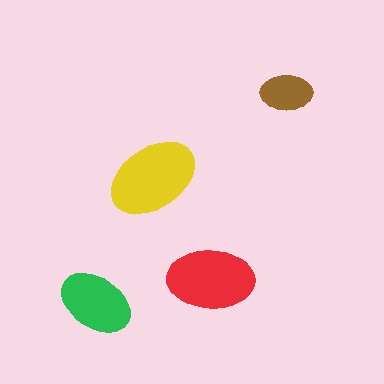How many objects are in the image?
There are 4 objects in the image.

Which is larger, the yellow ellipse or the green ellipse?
The yellow one.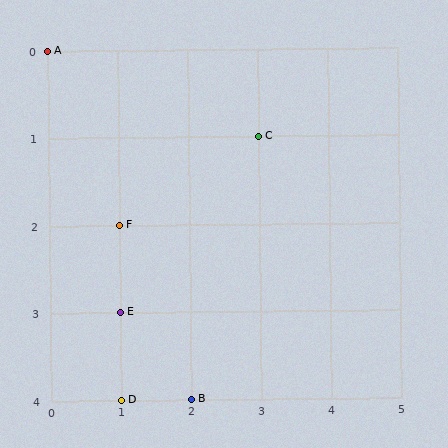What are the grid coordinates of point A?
Point A is at grid coordinates (0, 0).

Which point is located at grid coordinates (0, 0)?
Point A is at (0, 0).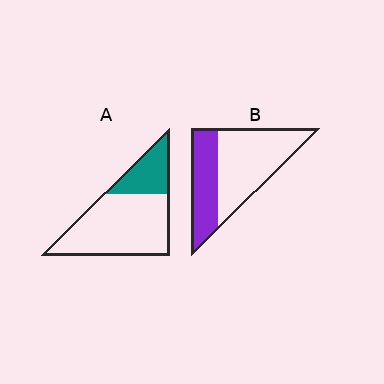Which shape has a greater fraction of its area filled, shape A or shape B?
Shape B.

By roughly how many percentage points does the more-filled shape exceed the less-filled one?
By roughly 10 percentage points (B over A).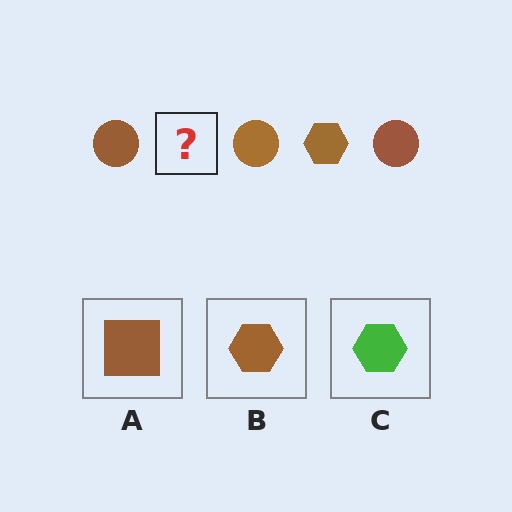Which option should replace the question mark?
Option B.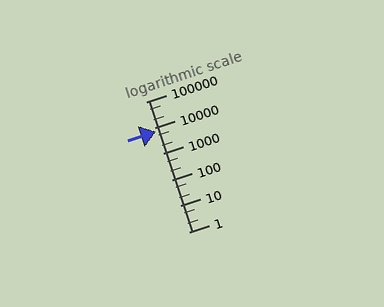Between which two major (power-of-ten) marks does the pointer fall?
The pointer is between 1000 and 10000.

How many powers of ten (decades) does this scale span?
The scale spans 5 decades, from 1 to 100000.